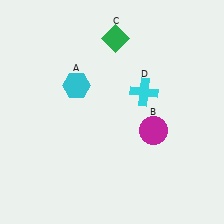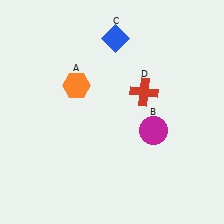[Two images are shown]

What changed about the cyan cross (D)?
In Image 1, D is cyan. In Image 2, it changed to red.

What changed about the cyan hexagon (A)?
In Image 1, A is cyan. In Image 2, it changed to orange.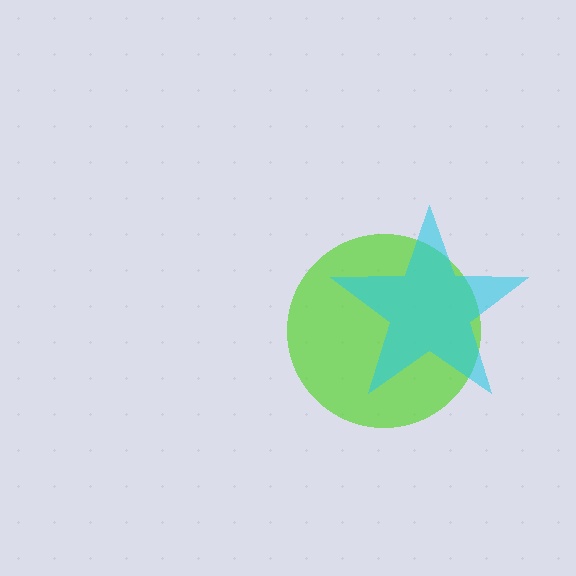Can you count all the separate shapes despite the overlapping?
Yes, there are 2 separate shapes.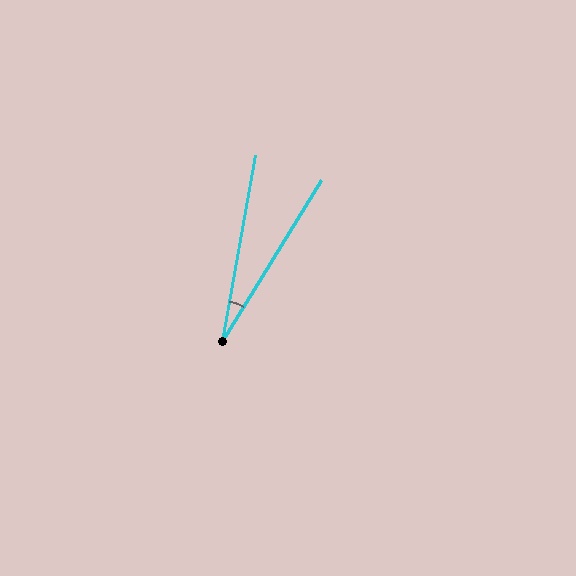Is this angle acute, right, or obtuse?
It is acute.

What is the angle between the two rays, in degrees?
Approximately 21 degrees.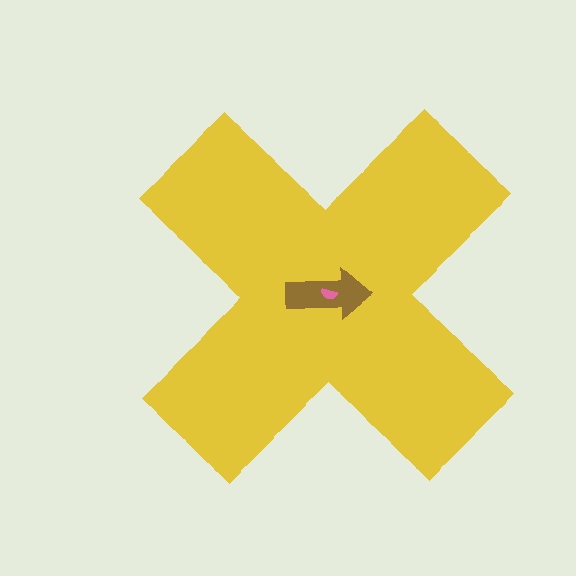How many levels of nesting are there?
3.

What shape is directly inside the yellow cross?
The brown arrow.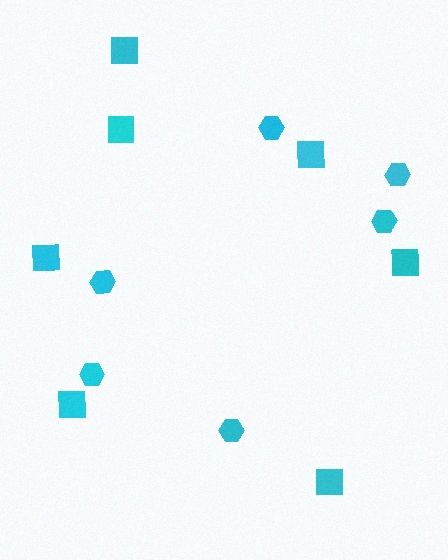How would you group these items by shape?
There are 2 groups: one group of hexagons (6) and one group of squares (7).